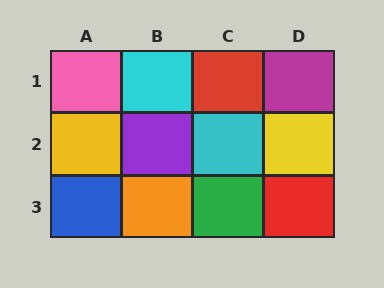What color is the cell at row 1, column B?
Cyan.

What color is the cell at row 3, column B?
Orange.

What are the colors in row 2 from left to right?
Yellow, purple, cyan, yellow.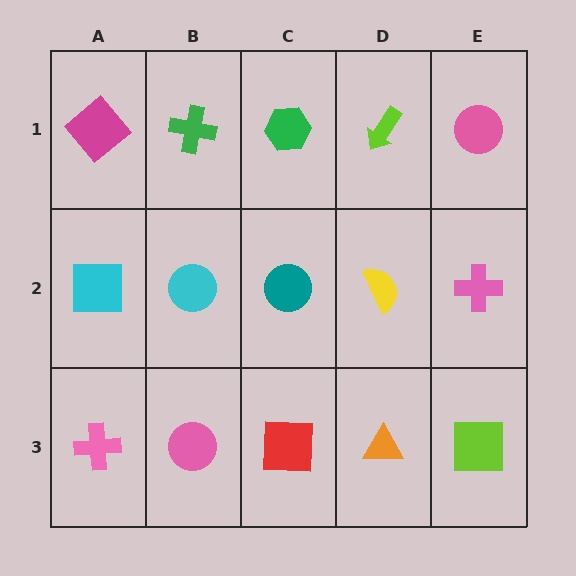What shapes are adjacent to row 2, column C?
A green hexagon (row 1, column C), a red square (row 3, column C), a cyan circle (row 2, column B), a yellow semicircle (row 2, column D).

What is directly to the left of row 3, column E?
An orange triangle.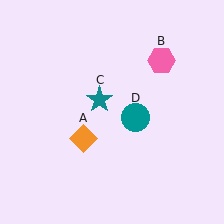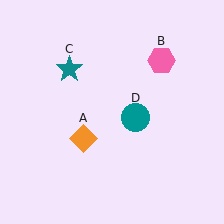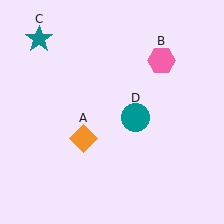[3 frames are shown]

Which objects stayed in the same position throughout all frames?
Orange diamond (object A) and pink hexagon (object B) and teal circle (object D) remained stationary.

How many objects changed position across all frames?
1 object changed position: teal star (object C).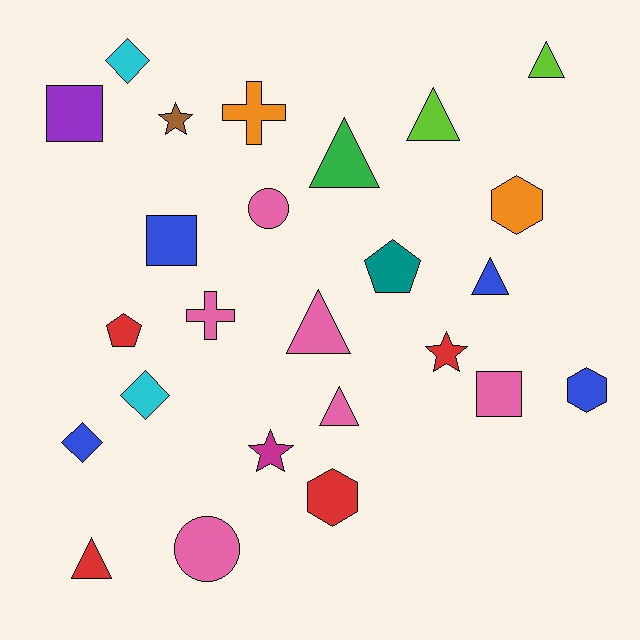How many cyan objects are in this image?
There are 2 cyan objects.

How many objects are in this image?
There are 25 objects.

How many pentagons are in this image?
There are 2 pentagons.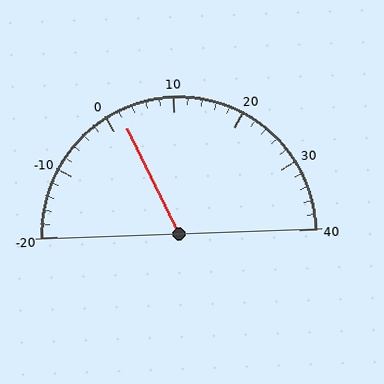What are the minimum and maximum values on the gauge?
The gauge ranges from -20 to 40.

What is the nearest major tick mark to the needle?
The nearest major tick mark is 0.